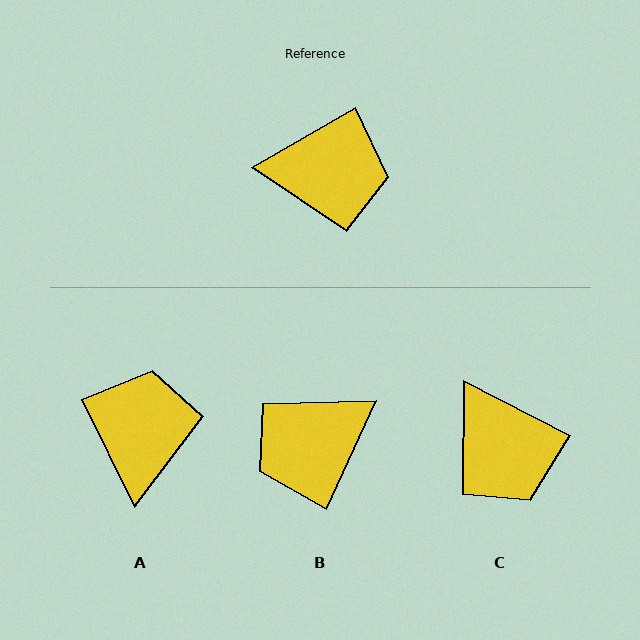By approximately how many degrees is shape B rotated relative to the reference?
Approximately 144 degrees clockwise.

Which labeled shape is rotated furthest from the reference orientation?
B, about 144 degrees away.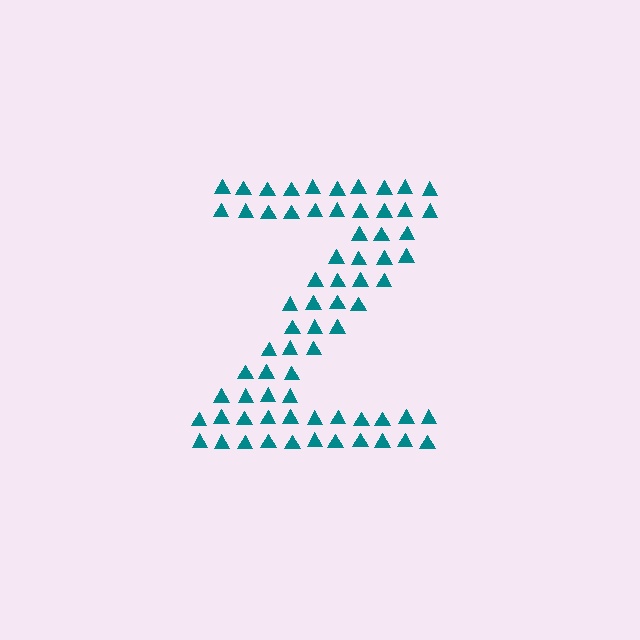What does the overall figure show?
The overall figure shows the letter Z.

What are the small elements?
The small elements are triangles.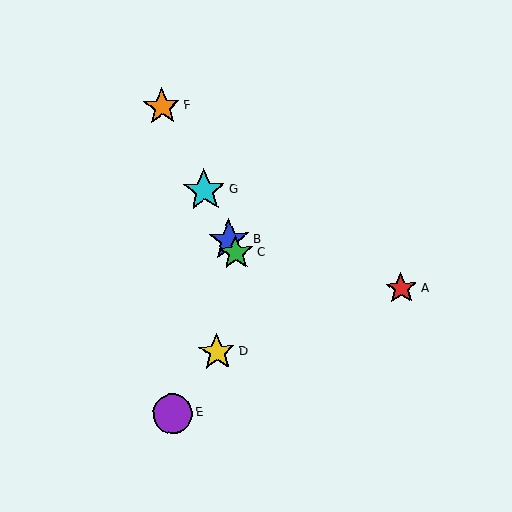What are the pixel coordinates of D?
Object D is at (217, 352).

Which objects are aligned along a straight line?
Objects B, C, F, G are aligned along a straight line.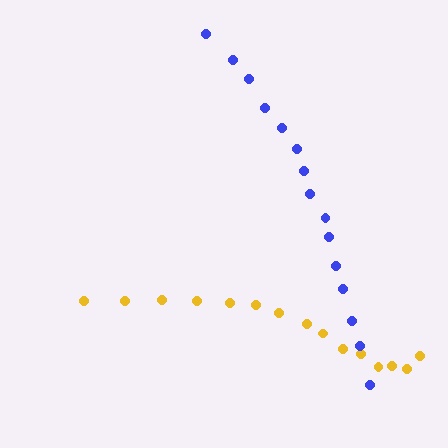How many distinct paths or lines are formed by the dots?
There are 2 distinct paths.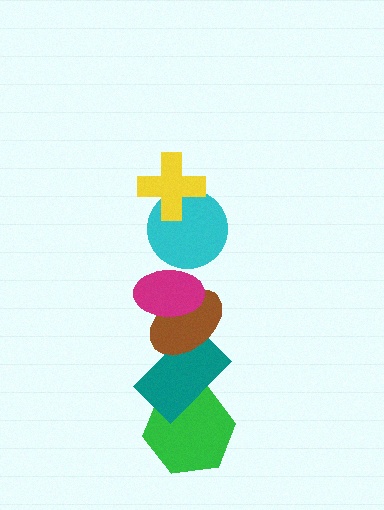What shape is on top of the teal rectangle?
The brown ellipse is on top of the teal rectangle.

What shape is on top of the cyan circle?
The yellow cross is on top of the cyan circle.